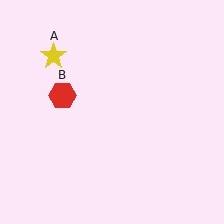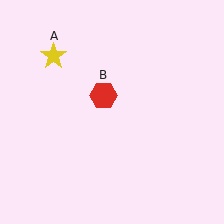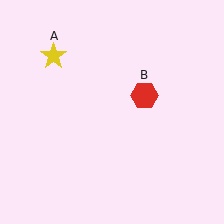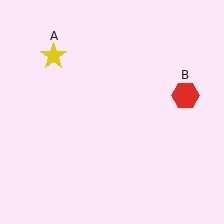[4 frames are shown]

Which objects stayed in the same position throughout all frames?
Yellow star (object A) remained stationary.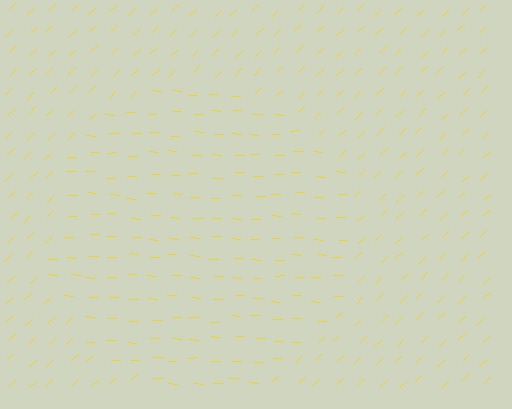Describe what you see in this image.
The image is filled with small yellow line segments. A circle region in the image has lines oriented differently from the surrounding lines, creating a visible texture boundary.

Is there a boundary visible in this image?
Yes, there is a texture boundary formed by a change in line orientation.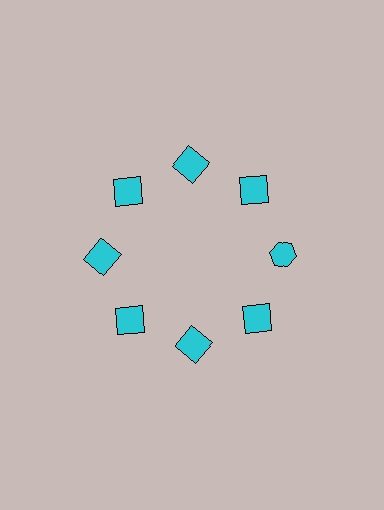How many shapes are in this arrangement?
There are 8 shapes arranged in a ring pattern.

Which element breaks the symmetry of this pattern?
The cyan hexagon at roughly the 3 o'clock position breaks the symmetry. All other shapes are cyan squares.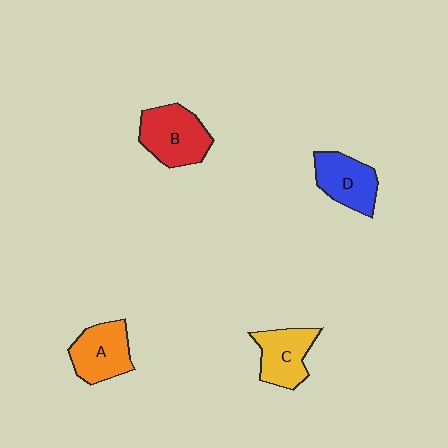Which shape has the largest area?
Shape B (red).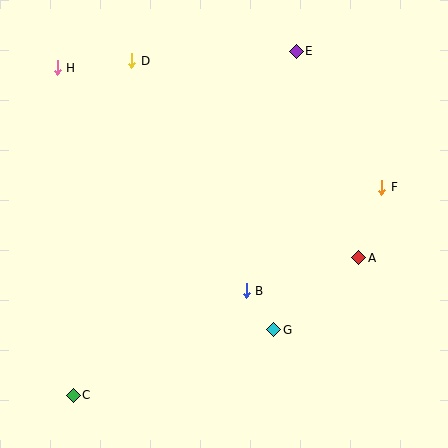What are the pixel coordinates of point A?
Point A is at (359, 258).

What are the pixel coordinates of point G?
Point G is at (274, 330).